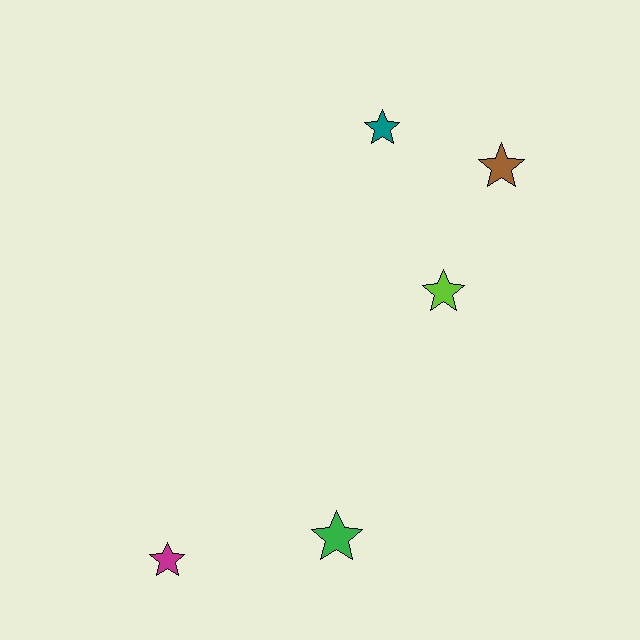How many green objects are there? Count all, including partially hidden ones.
There is 1 green object.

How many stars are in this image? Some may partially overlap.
There are 5 stars.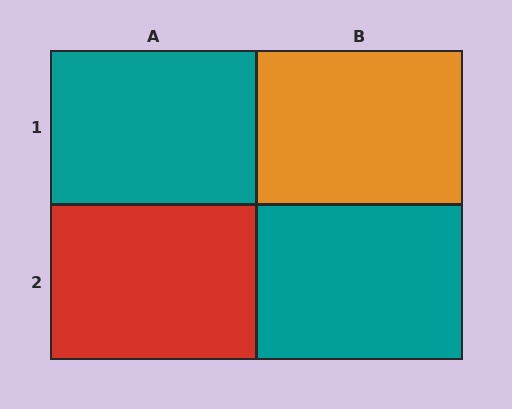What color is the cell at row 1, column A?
Teal.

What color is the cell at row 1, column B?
Orange.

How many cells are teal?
2 cells are teal.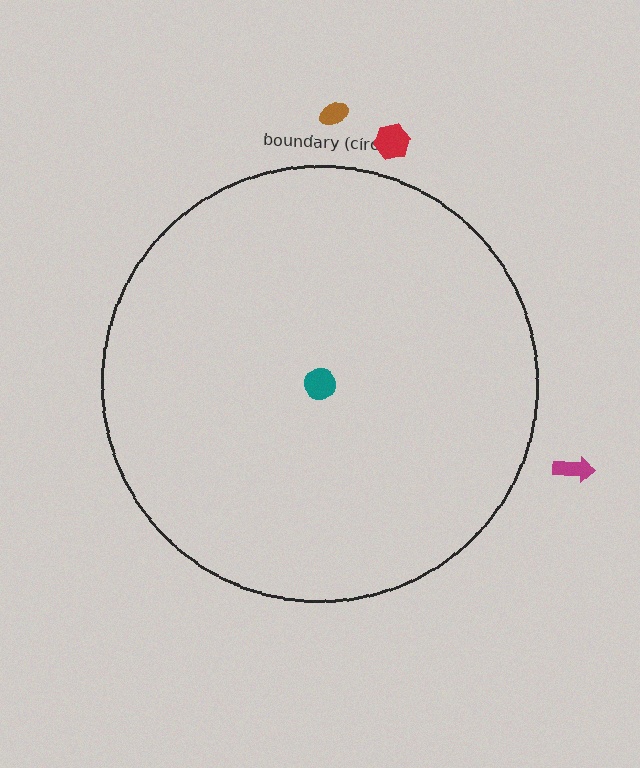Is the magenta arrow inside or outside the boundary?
Outside.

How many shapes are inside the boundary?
1 inside, 3 outside.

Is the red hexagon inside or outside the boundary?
Outside.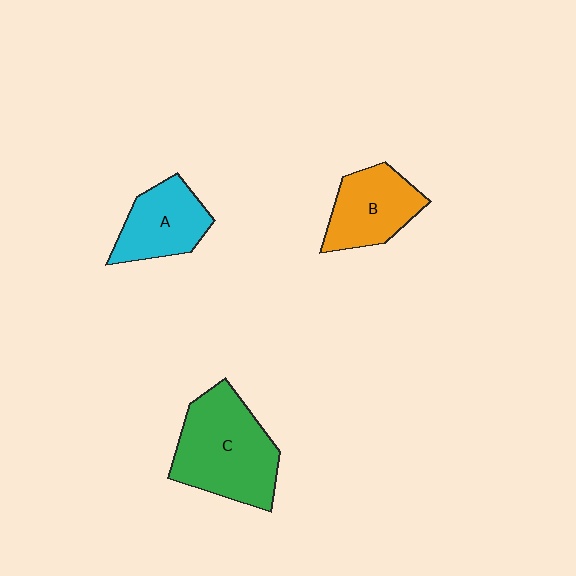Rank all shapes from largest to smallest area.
From largest to smallest: C (green), B (orange), A (cyan).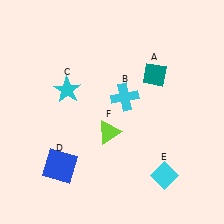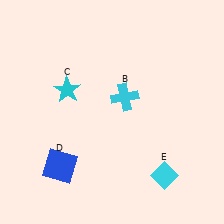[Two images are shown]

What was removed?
The lime triangle (F), the teal diamond (A) were removed in Image 2.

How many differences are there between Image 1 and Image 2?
There are 2 differences between the two images.